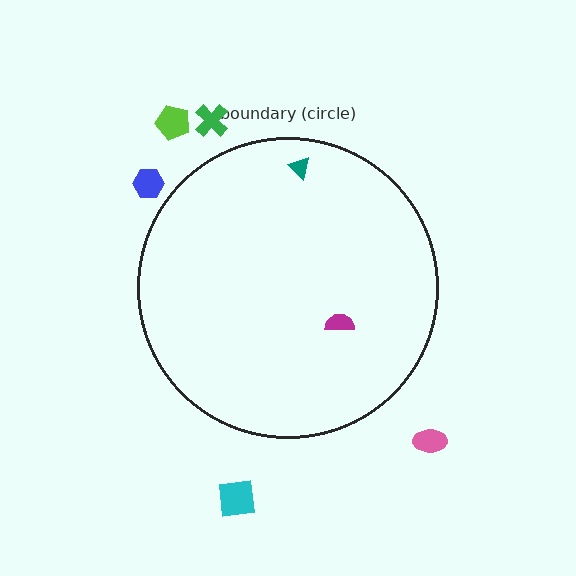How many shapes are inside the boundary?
2 inside, 5 outside.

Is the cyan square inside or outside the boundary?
Outside.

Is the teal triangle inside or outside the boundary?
Inside.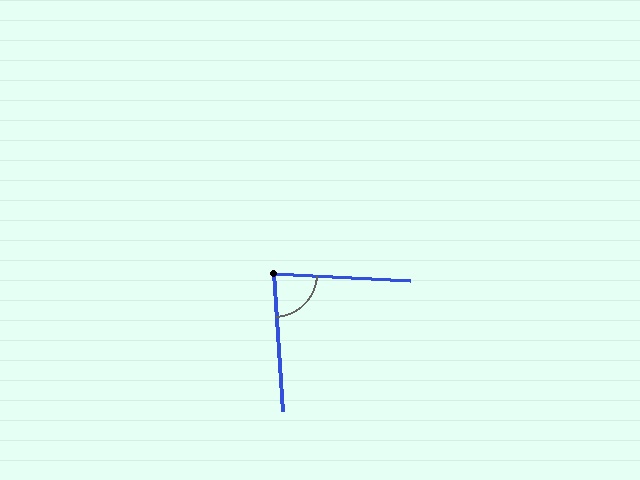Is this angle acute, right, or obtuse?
It is acute.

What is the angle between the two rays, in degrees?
Approximately 83 degrees.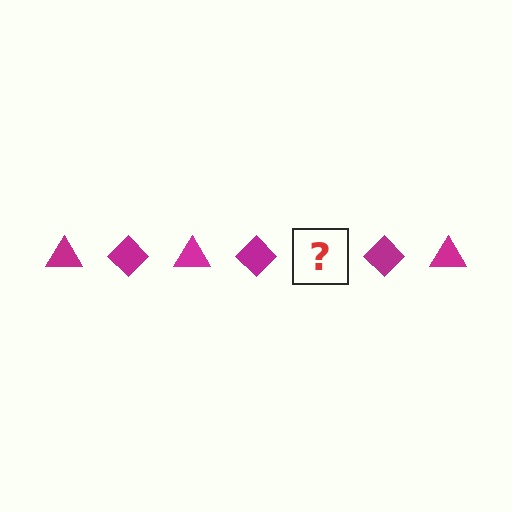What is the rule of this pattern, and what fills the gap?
The rule is that the pattern cycles through triangle, diamond shapes in magenta. The gap should be filled with a magenta triangle.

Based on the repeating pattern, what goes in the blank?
The blank should be a magenta triangle.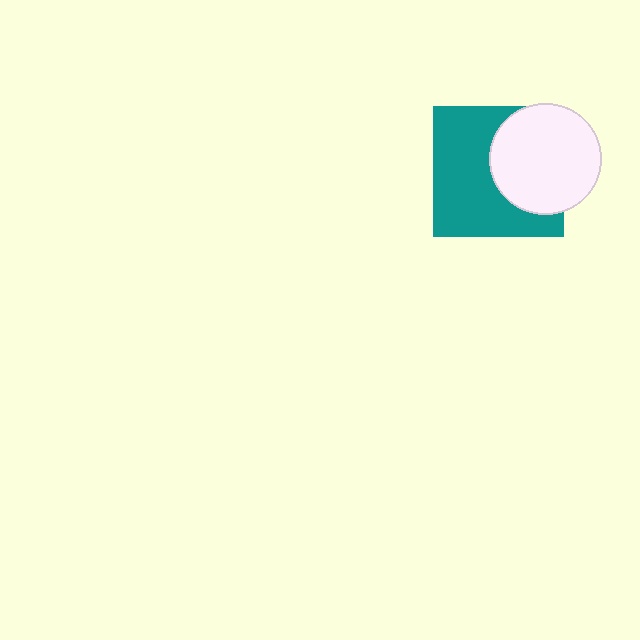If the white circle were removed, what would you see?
You would see the complete teal square.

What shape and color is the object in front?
The object in front is a white circle.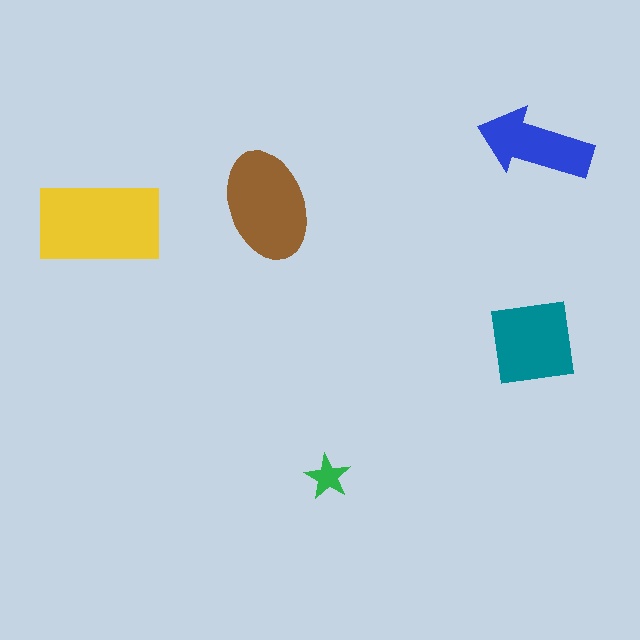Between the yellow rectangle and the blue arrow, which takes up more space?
The yellow rectangle.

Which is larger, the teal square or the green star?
The teal square.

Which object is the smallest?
The green star.